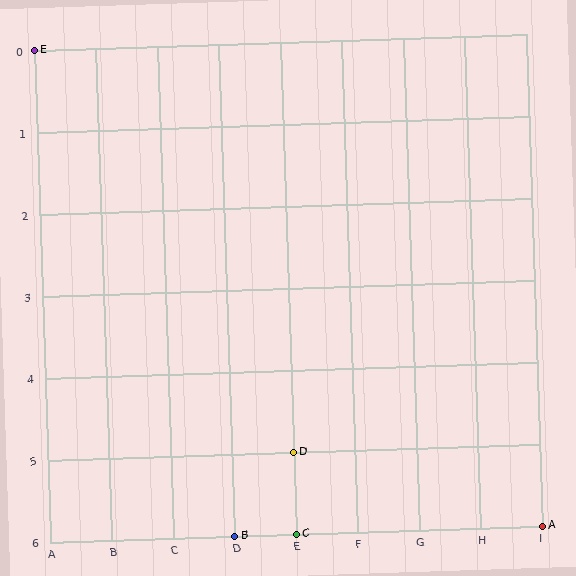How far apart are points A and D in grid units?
Points A and D are 4 columns and 1 row apart (about 4.1 grid units diagonally).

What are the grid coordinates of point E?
Point E is at grid coordinates (A, 0).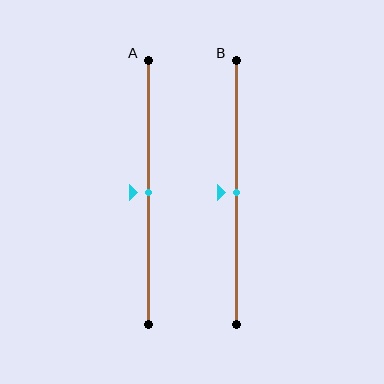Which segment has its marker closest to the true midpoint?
Segment A has its marker closest to the true midpoint.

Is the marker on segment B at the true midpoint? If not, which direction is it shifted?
Yes, the marker on segment B is at the true midpoint.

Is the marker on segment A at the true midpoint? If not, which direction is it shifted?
Yes, the marker on segment A is at the true midpoint.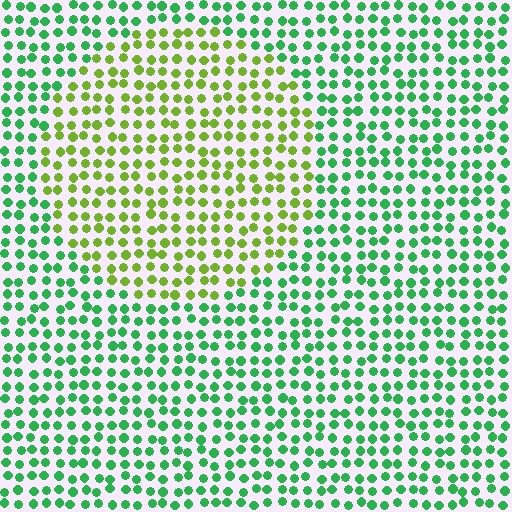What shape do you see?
I see a circle.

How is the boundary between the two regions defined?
The boundary is defined purely by a slight shift in hue (about 47 degrees). Spacing, size, and orientation are identical on both sides.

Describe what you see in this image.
The image is filled with small green elements in a uniform arrangement. A circle-shaped region is visible where the elements are tinted to a slightly different hue, forming a subtle color boundary.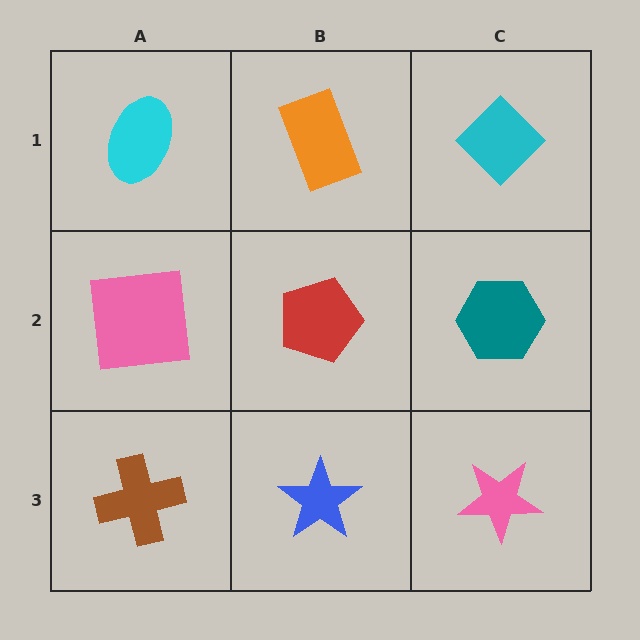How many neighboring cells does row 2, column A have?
3.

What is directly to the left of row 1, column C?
An orange rectangle.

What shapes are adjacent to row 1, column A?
A pink square (row 2, column A), an orange rectangle (row 1, column B).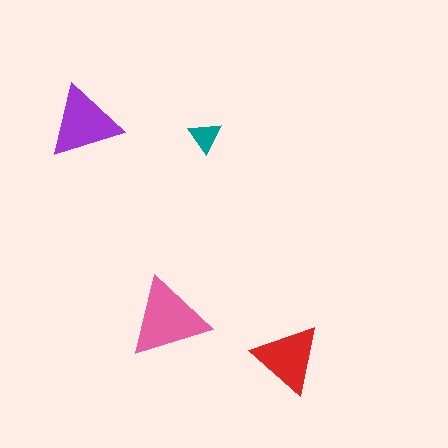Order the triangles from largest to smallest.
the pink one, the purple one, the red one, the teal one.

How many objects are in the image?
There are 4 objects in the image.